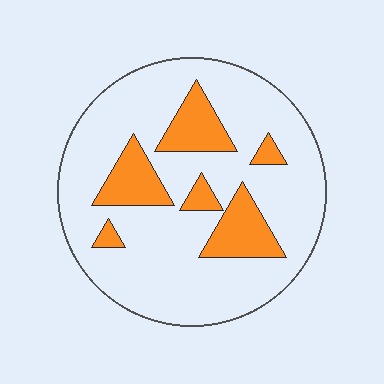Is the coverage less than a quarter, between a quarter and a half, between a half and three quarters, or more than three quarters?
Less than a quarter.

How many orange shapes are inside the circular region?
6.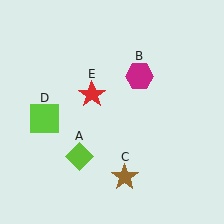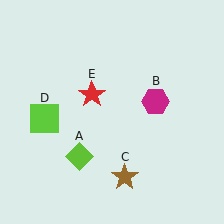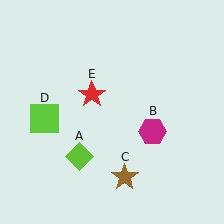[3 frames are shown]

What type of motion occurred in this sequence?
The magenta hexagon (object B) rotated clockwise around the center of the scene.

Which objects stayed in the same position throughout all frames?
Lime diamond (object A) and brown star (object C) and lime square (object D) and red star (object E) remained stationary.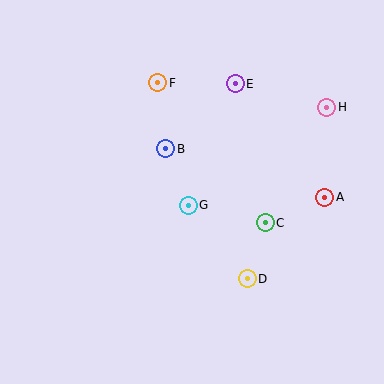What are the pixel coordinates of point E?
Point E is at (235, 84).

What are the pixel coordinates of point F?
Point F is at (158, 83).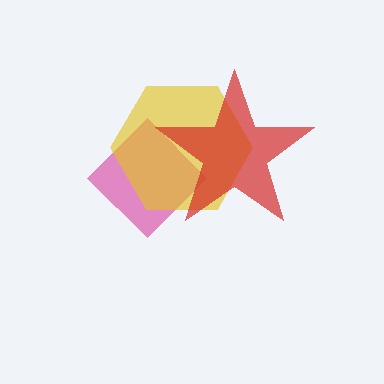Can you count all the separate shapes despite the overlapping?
Yes, there are 3 separate shapes.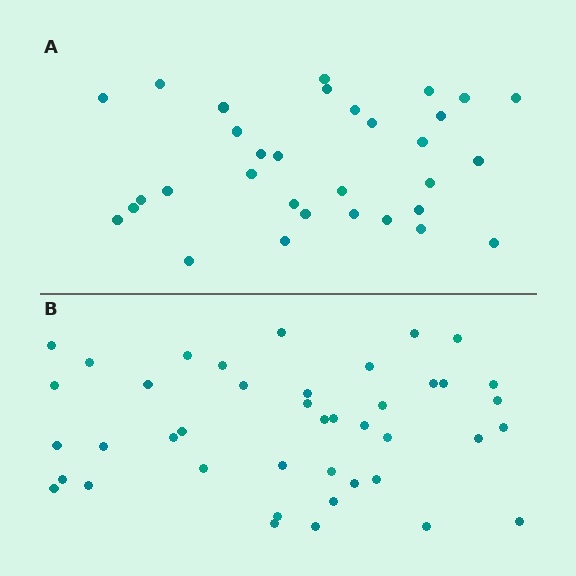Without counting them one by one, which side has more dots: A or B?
Region B (the bottom region) has more dots.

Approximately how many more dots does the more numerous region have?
Region B has roughly 10 or so more dots than region A.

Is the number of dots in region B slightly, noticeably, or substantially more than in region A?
Region B has noticeably more, but not dramatically so. The ratio is roughly 1.3 to 1.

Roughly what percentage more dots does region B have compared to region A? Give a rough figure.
About 30% more.